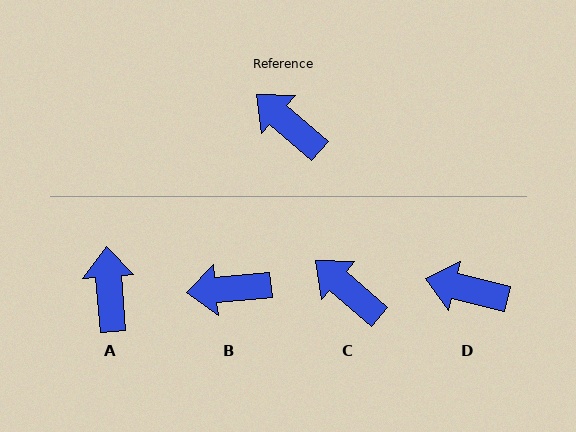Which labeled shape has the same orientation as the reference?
C.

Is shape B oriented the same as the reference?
No, it is off by about 47 degrees.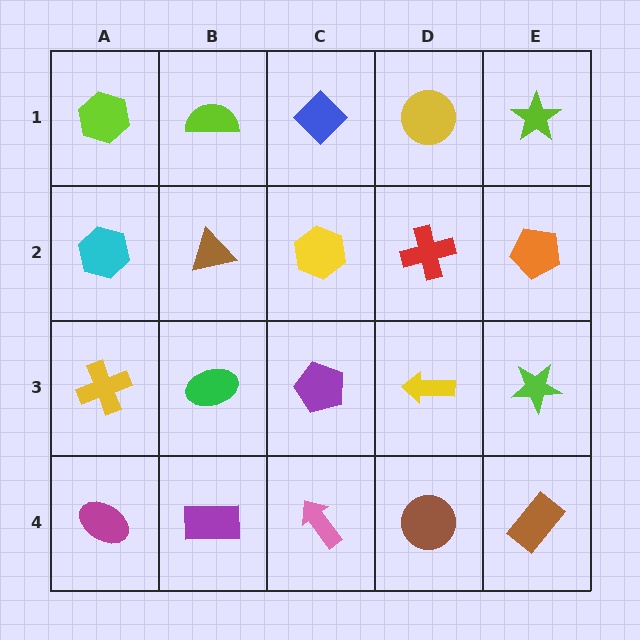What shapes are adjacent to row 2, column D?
A yellow circle (row 1, column D), a yellow arrow (row 3, column D), a yellow hexagon (row 2, column C), an orange pentagon (row 2, column E).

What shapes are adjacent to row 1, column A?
A cyan hexagon (row 2, column A), a lime semicircle (row 1, column B).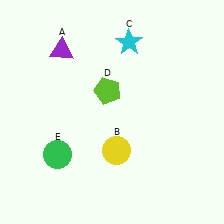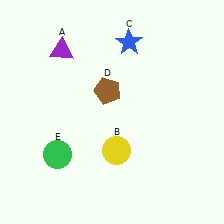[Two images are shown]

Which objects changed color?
C changed from cyan to blue. D changed from lime to brown.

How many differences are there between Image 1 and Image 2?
There are 2 differences between the two images.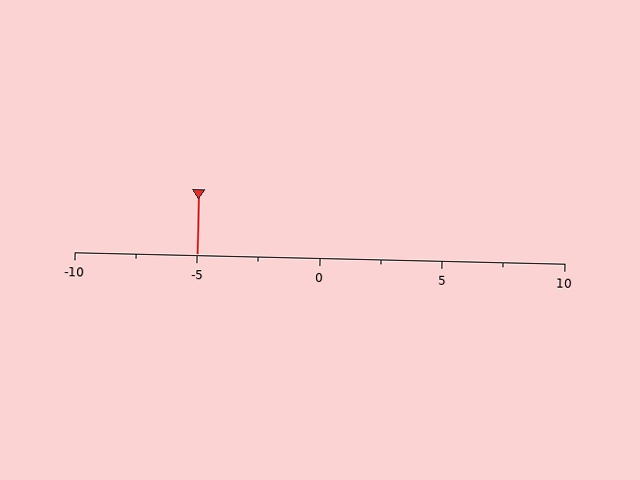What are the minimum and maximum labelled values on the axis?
The axis runs from -10 to 10.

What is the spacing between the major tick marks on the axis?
The major ticks are spaced 5 apart.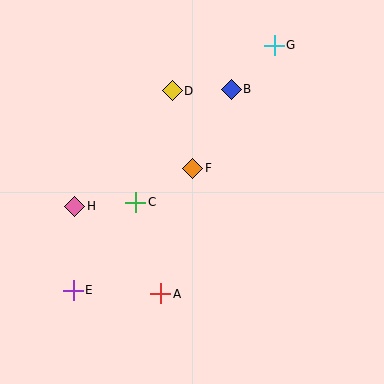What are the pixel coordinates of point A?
Point A is at (161, 294).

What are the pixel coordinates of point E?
Point E is at (73, 290).